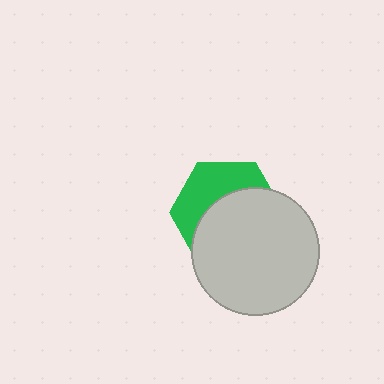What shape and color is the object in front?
The object in front is a light gray circle.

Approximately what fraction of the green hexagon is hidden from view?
Roughly 60% of the green hexagon is hidden behind the light gray circle.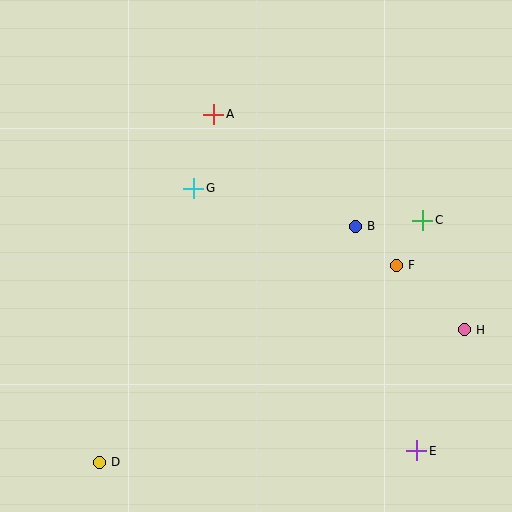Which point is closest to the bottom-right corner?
Point E is closest to the bottom-right corner.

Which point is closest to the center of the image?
Point G at (194, 188) is closest to the center.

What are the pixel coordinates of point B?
Point B is at (355, 226).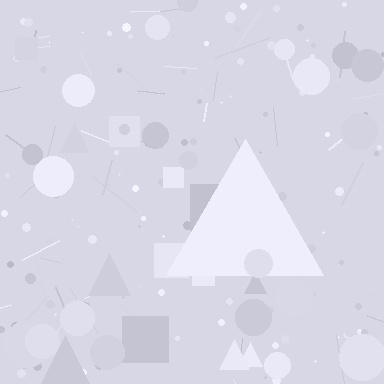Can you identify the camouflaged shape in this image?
The camouflaged shape is a triangle.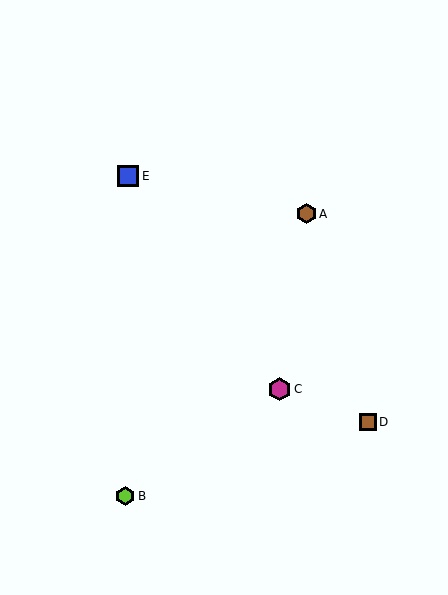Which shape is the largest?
The magenta hexagon (labeled C) is the largest.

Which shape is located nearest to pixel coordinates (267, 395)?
The magenta hexagon (labeled C) at (279, 389) is nearest to that location.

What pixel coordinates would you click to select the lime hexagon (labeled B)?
Click at (125, 496) to select the lime hexagon B.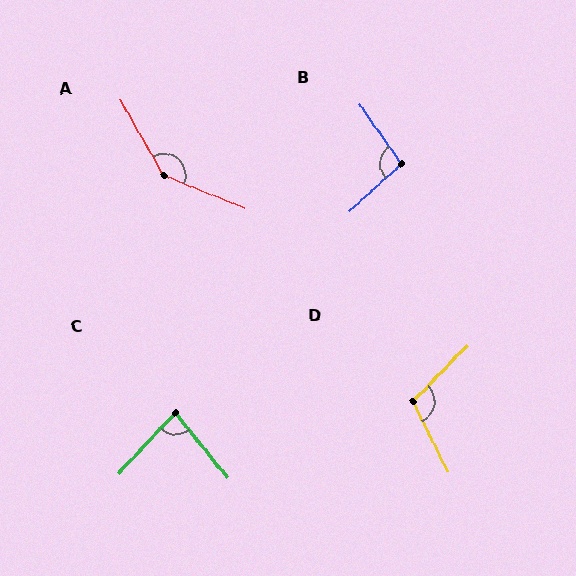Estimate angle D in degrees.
Approximately 109 degrees.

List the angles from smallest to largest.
C (82°), B (97°), D (109°), A (142°).